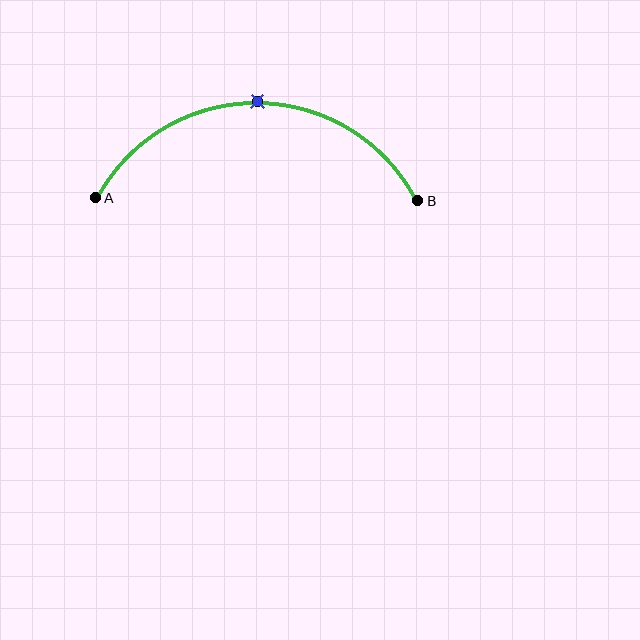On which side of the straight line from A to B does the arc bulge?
The arc bulges above the straight line connecting A and B.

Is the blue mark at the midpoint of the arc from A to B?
Yes. The blue mark lies on the arc at equal arc-length from both A and B — it is the arc midpoint.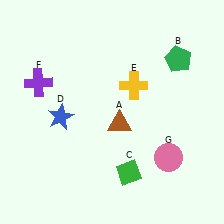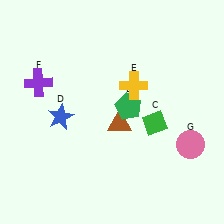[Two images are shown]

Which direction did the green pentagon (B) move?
The green pentagon (B) moved left.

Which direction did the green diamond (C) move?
The green diamond (C) moved up.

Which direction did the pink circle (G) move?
The pink circle (G) moved right.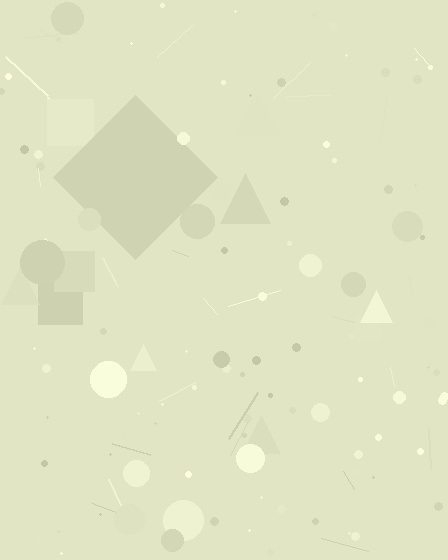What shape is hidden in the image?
A diamond is hidden in the image.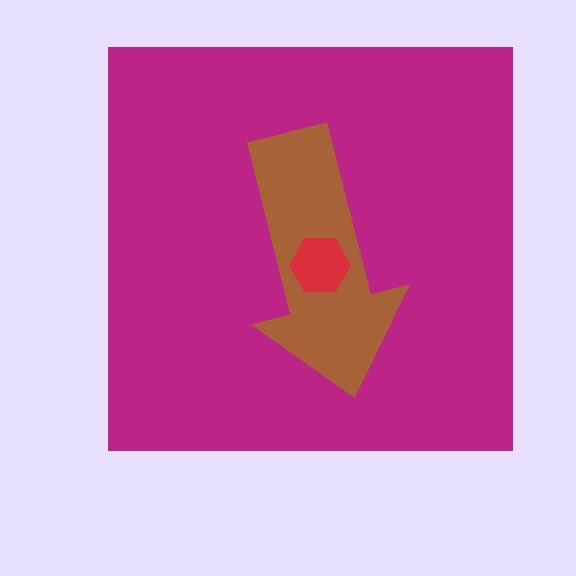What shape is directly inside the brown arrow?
The red hexagon.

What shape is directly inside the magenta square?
The brown arrow.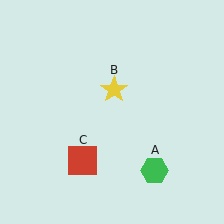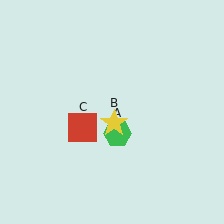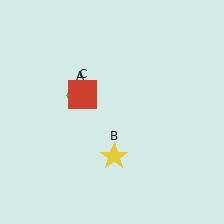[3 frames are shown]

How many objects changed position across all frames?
3 objects changed position: green hexagon (object A), yellow star (object B), red square (object C).